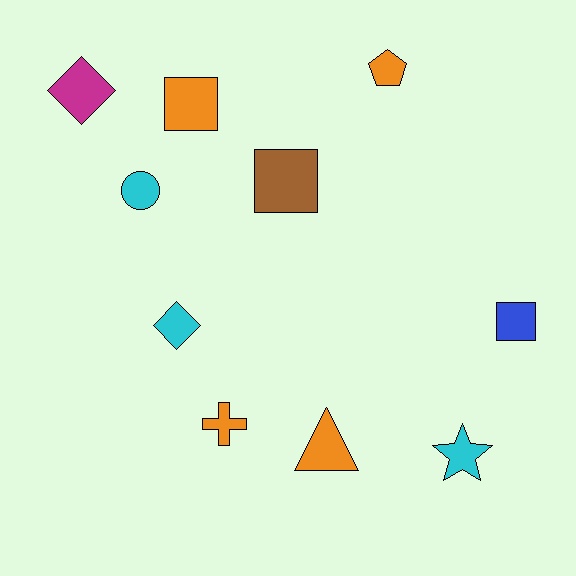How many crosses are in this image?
There is 1 cross.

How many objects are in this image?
There are 10 objects.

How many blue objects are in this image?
There is 1 blue object.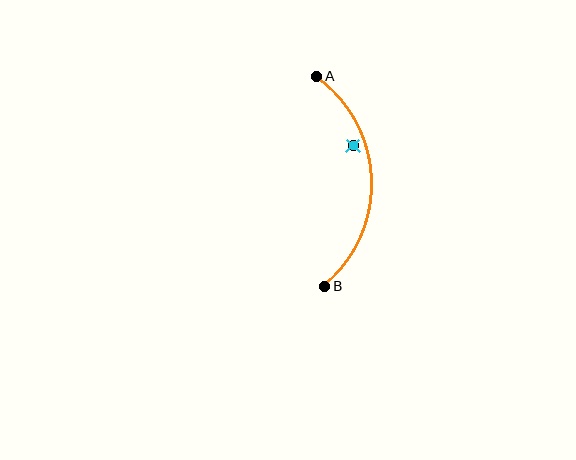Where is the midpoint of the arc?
The arc midpoint is the point on the curve farthest from the straight line joining A and B. It sits to the right of that line.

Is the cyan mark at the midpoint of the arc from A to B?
No — the cyan mark does not lie on the arc at all. It sits slightly inside the curve.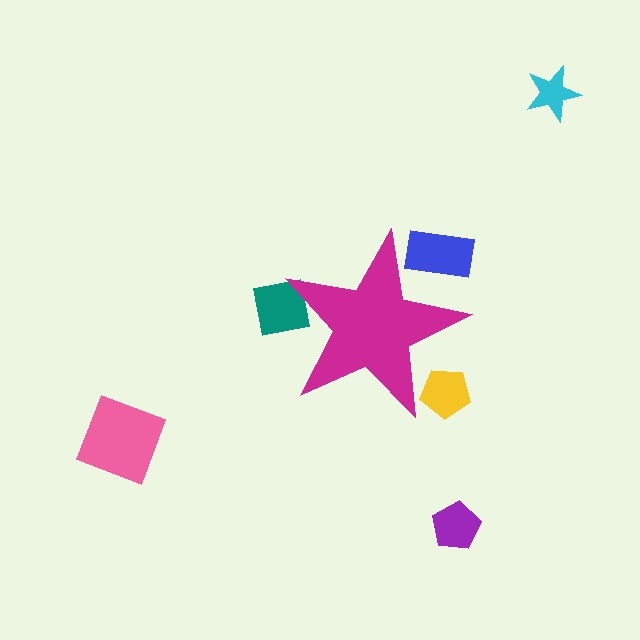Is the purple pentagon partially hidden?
No, the purple pentagon is fully visible.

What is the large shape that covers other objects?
A magenta star.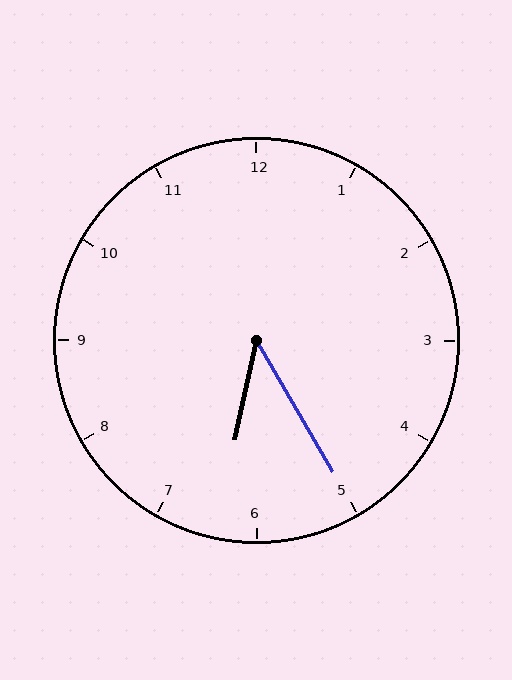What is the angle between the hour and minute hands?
Approximately 42 degrees.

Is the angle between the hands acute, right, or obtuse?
It is acute.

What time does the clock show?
6:25.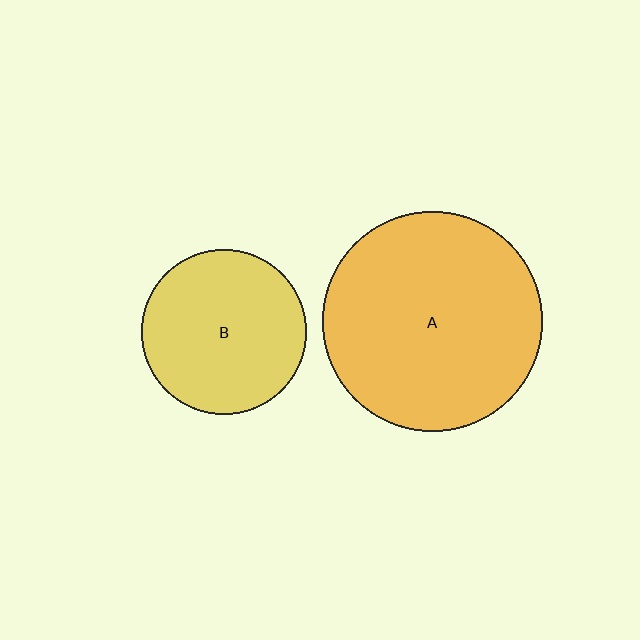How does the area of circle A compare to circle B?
Approximately 1.8 times.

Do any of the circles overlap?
No, none of the circles overlap.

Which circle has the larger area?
Circle A (orange).